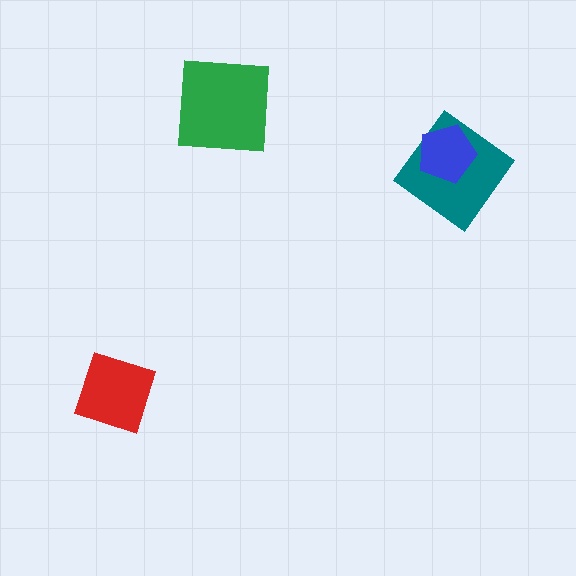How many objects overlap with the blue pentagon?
1 object overlaps with the blue pentagon.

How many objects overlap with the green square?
0 objects overlap with the green square.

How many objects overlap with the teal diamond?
1 object overlaps with the teal diamond.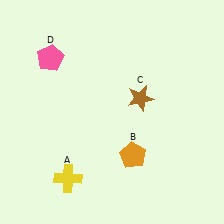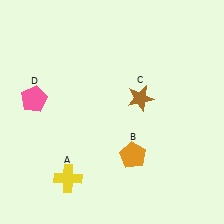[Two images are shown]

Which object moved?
The pink pentagon (D) moved down.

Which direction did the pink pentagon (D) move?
The pink pentagon (D) moved down.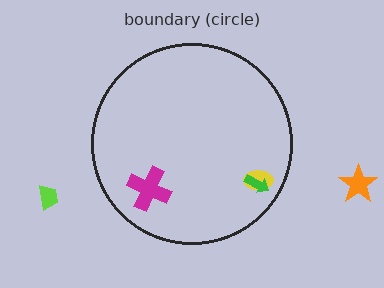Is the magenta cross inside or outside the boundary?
Inside.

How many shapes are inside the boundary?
3 inside, 2 outside.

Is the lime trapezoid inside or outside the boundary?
Outside.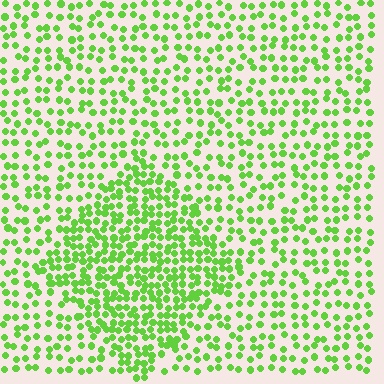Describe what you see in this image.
The image contains small lime elements arranged at two different densities. A diamond-shaped region is visible where the elements are more densely packed than the surrounding area.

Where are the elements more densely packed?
The elements are more densely packed inside the diamond boundary.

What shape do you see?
I see a diamond.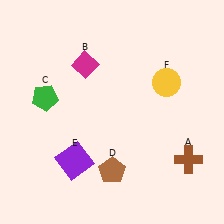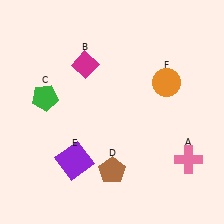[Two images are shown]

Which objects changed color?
A changed from brown to pink. F changed from yellow to orange.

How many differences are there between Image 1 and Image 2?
There are 2 differences between the two images.